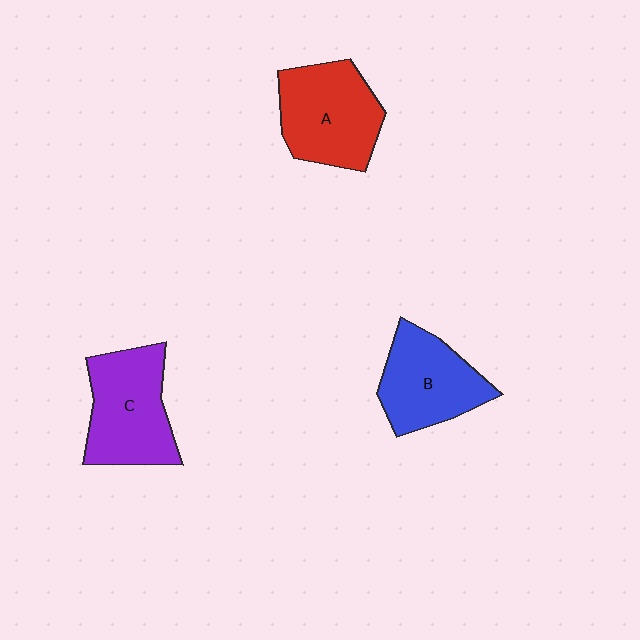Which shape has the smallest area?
Shape B (blue).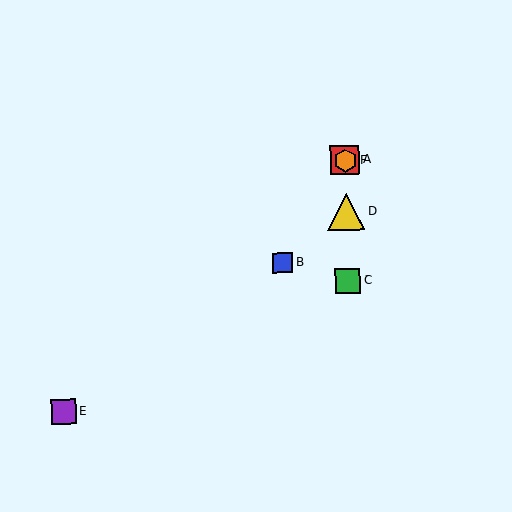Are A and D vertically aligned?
Yes, both are at x≈345.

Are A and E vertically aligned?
No, A is at x≈345 and E is at x≈64.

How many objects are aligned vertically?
4 objects (A, C, D, F) are aligned vertically.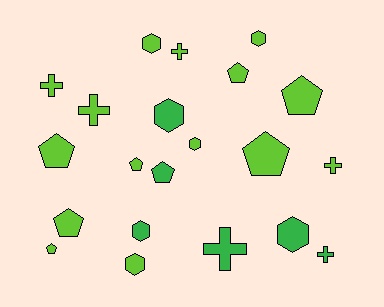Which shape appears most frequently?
Pentagon, with 8 objects.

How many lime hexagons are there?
There are 4 lime hexagons.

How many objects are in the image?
There are 21 objects.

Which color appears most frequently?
Lime, with 15 objects.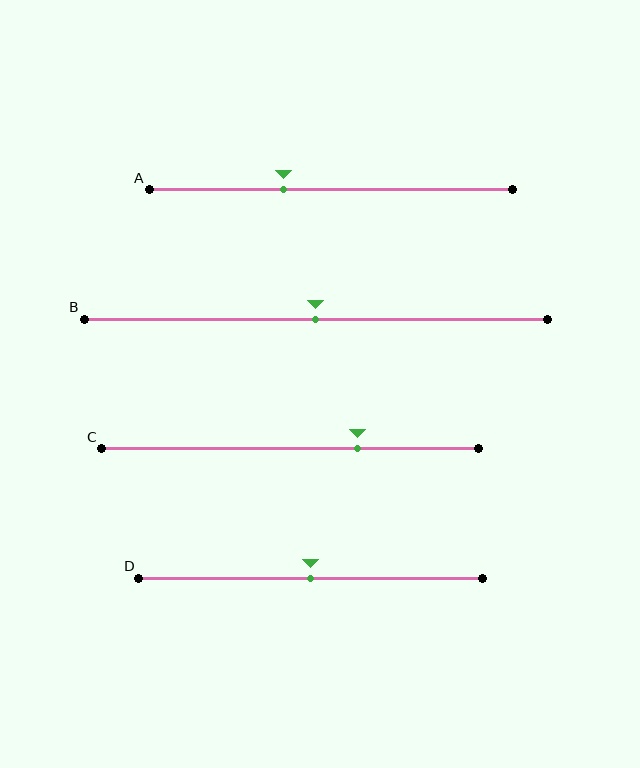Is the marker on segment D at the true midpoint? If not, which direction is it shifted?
Yes, the marker on segment D is at the true midpoint.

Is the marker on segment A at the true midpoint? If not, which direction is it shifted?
No, the marker on segment A is shifted to the left by about 13% of the segment length.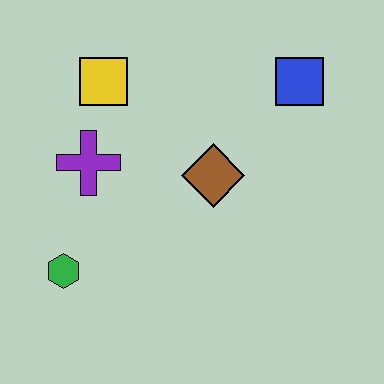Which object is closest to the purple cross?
The yellow square is closest to the purple cross.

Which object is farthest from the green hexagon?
The blue square is farthest from the green hexagon.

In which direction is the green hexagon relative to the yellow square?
The green hexagon is below the yellow square.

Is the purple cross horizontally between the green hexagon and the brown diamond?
Yes